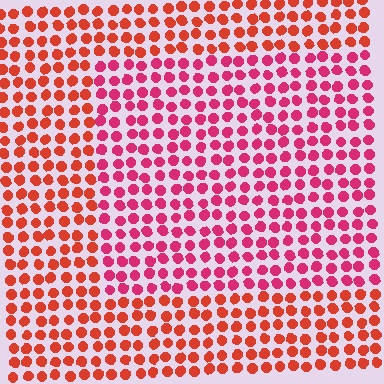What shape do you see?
I see a rectangle.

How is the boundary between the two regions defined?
The boundary is defined purely by a slight shift in hue (about 32 degrees). Spacing, size, and orientation are identical on both sides.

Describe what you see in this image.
The image is filled with small red elements in a uniform arrangement. A rectangle-shaped region is visible where the elements are tinted to a slightly different hue, forming a subtle color boundary.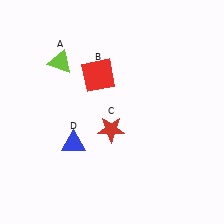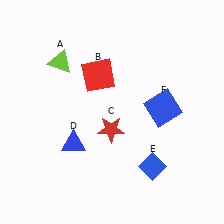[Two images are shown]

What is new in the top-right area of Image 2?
A blue square (F) was added in the top-right area of Image 2.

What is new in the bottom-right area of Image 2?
A blue diamond (E) was added in the bottom-right area of Image 2.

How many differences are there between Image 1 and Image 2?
There are 2 differences between the two images.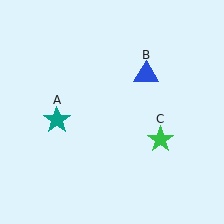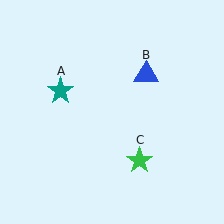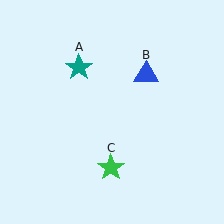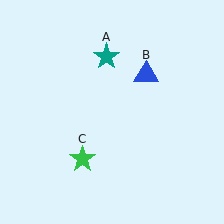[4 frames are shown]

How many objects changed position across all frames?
2 objects changed position: teal star (object A), green star (object C).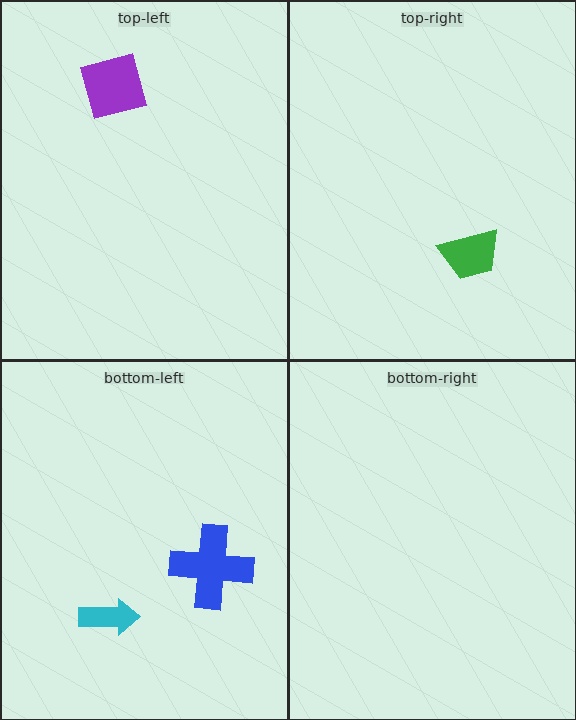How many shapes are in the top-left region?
1.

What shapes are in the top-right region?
The green trapezoid.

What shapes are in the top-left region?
The purple diamond.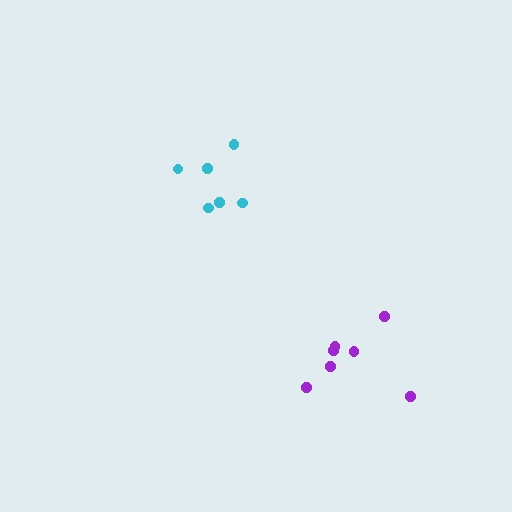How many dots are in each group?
Group 1: 6 dots, Group 2: 7 dots (13 total).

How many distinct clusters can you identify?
There are 2 distinct clusters.